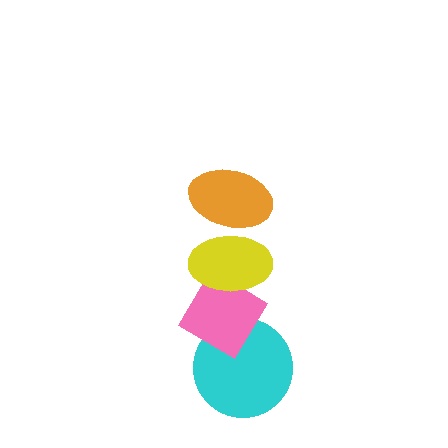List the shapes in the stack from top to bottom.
From top to bottom: the orange ellipse, the yellow ellipse, the pink diamond, the cyan circle.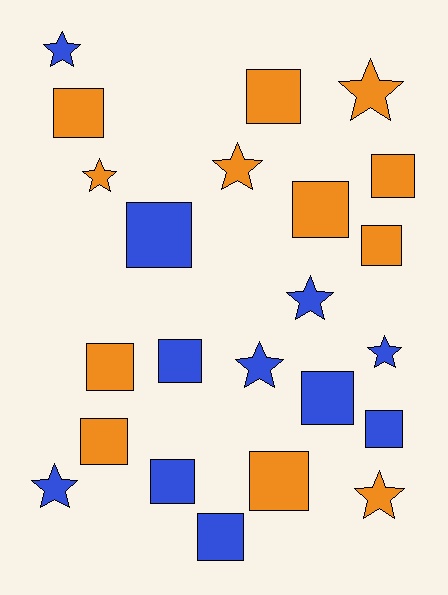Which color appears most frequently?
Orange, with 12 objects.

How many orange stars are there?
There are 4 orange stars.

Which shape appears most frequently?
Square, with 14 objects.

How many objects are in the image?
There are 23 objects.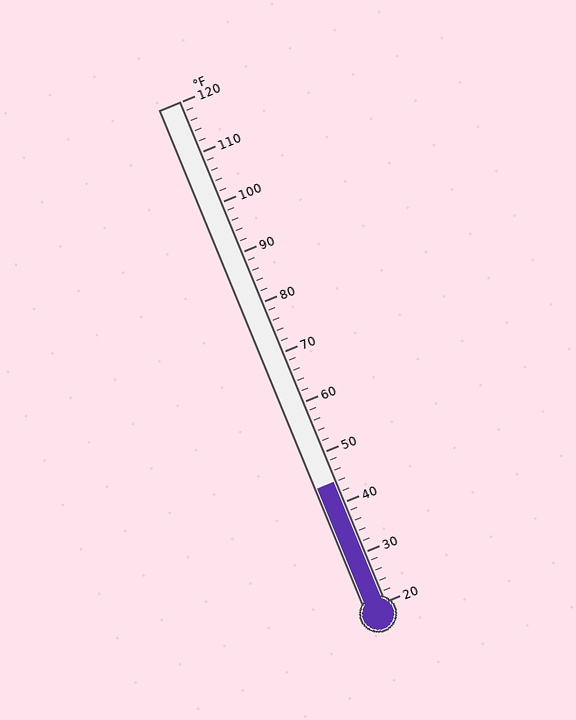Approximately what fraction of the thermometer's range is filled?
The thermometer is filled to approximately 25% of its range.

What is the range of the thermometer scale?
The thermometer scale ranges from 20°F to 120°F.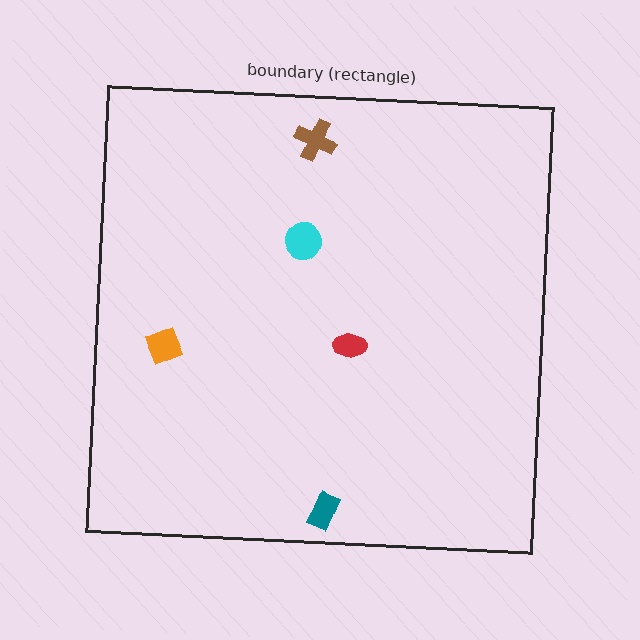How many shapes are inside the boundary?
5 inside, 0 outside.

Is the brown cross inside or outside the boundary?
Inside.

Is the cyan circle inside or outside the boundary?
Inside.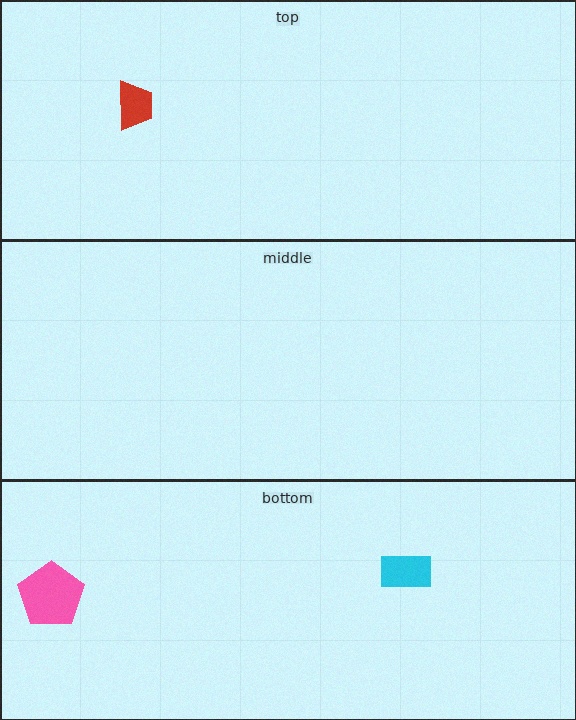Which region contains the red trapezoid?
The top region.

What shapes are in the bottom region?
The pink pentagon, the cyan rectangle.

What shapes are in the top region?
The red trapezoid.